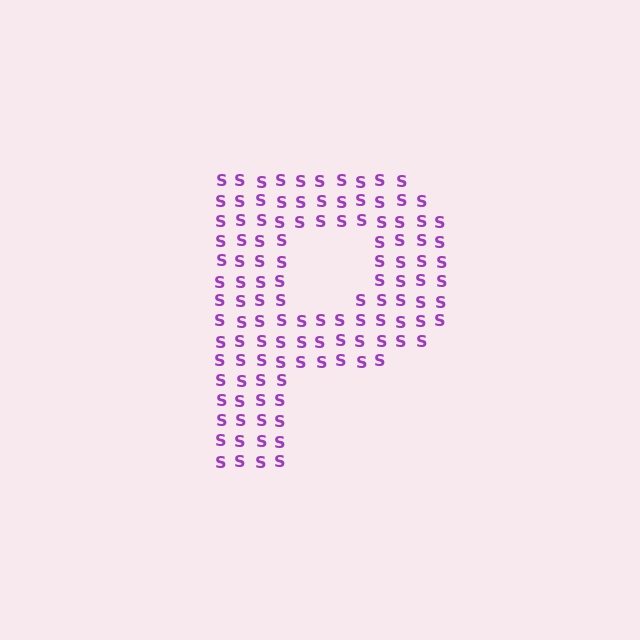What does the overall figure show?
The overall figure shows the letter P.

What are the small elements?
The small elements are letter S's.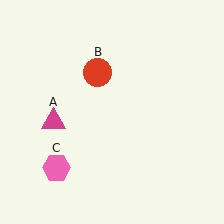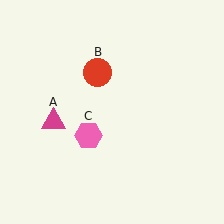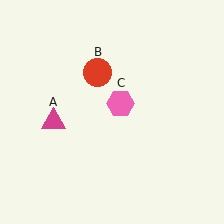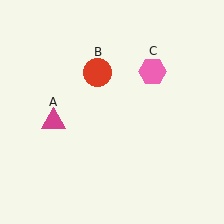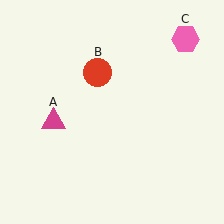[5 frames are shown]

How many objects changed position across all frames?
1 object changed position: pink hexagon (object C).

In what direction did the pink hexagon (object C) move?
The pink hexagon (object C) moved up and to the right.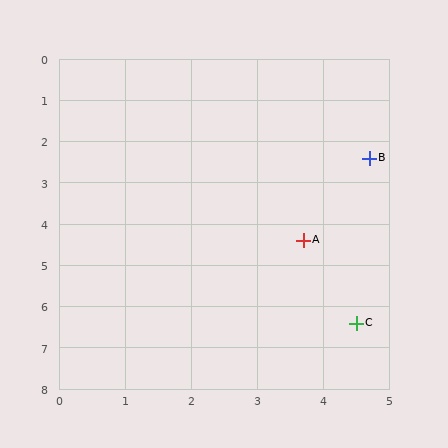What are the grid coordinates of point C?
Point C is at approximately (4.5, 6.4).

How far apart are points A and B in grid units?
Points A and B are about 2.2 grid units apart.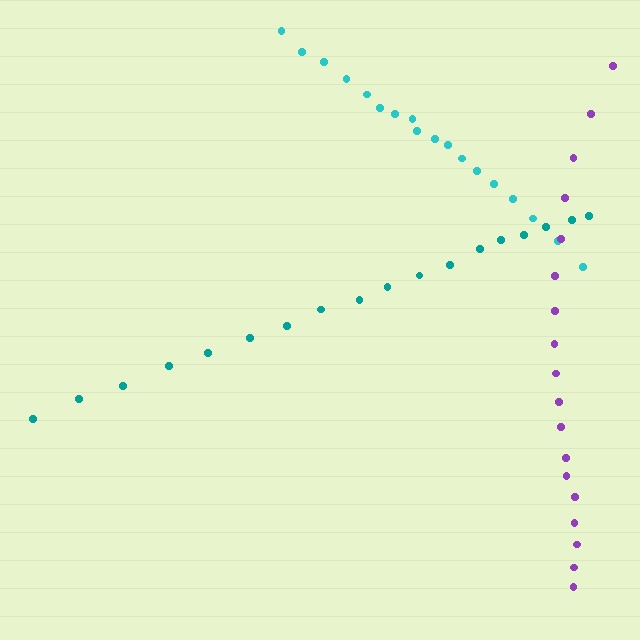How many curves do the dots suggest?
There are 3 distinct paths.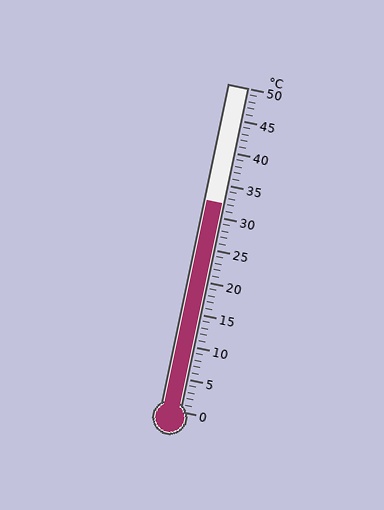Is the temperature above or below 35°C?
The temperature is below 35°C.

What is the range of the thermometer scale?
The thermometer scale ranges from 0°C to 50°C.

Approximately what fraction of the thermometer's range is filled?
The thermometer is filled to approximately 65% of its range.